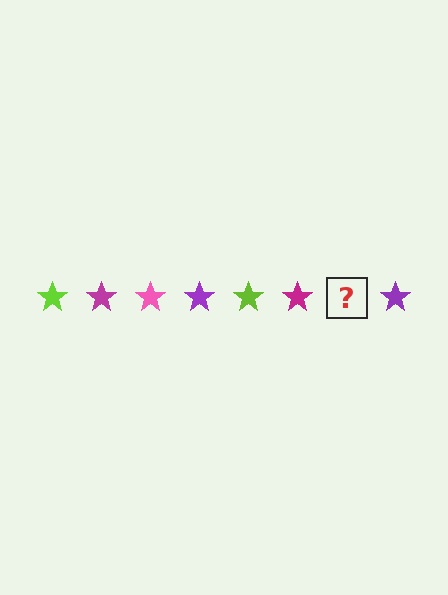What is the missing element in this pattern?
The missing element is a pink star.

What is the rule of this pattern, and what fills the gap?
The rule is that the pattern cycles through lime, magenta, pink, purple stars. The gap should be filled with a pink star.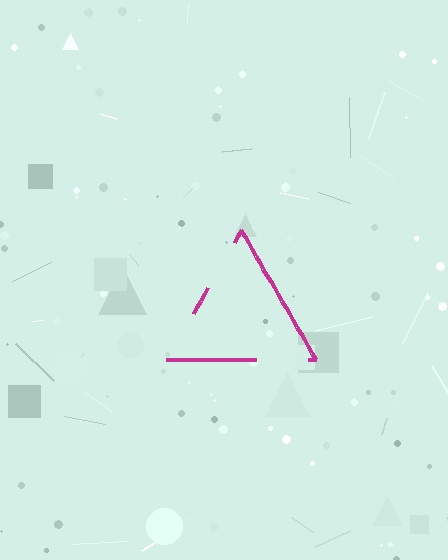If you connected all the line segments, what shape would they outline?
They would outline a triangle.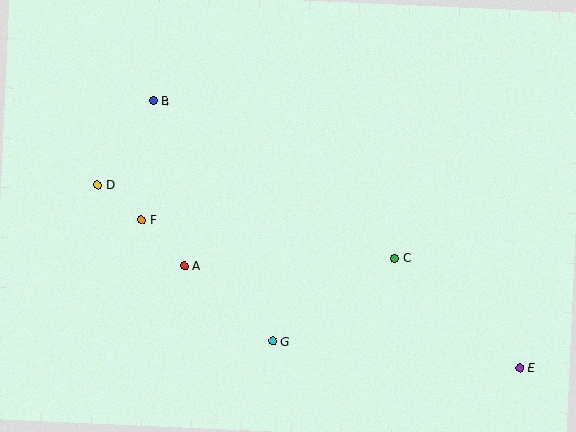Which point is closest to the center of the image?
Point C at (395, 258) is closest to the center.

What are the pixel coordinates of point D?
Point D is at (98, 185).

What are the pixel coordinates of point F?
Point F is at (141, 219).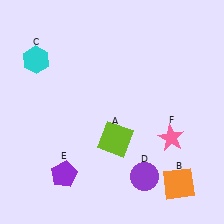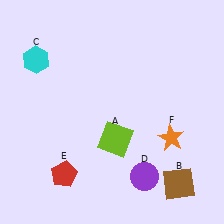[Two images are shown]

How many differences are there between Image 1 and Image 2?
There are 3 differences between the two images.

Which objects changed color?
B changed from orange to brown. E changed from purple to red. F changed from pink to orange.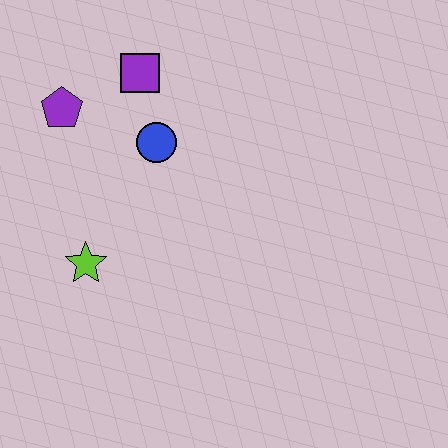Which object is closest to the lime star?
The blue circle is closest to the lime star.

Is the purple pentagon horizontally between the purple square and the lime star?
No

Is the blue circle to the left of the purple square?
No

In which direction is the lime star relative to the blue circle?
The lime star is below the blue circle.